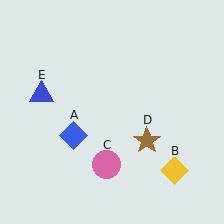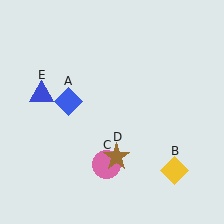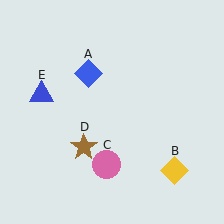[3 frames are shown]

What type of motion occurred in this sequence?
The blue diamond (object A), brown star (object D) rotated clockwise around the center of the scene.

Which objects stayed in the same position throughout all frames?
Yellow diamond (object B) and pink circle (object C) and blue triangle (object E) remained stationary.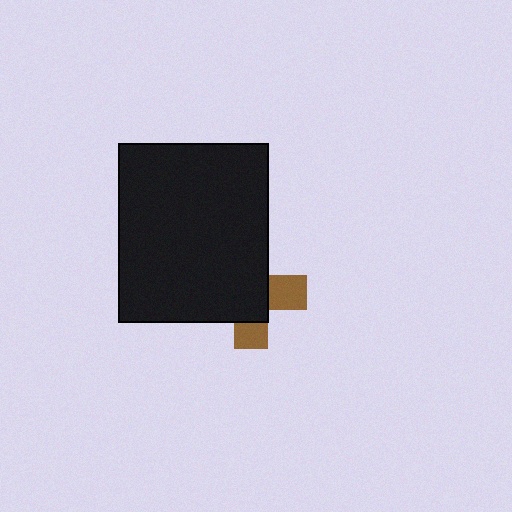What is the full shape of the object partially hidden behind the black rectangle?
The partially hidden object is a brown cross.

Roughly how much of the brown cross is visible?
A small part of it is visible (roughly 33%).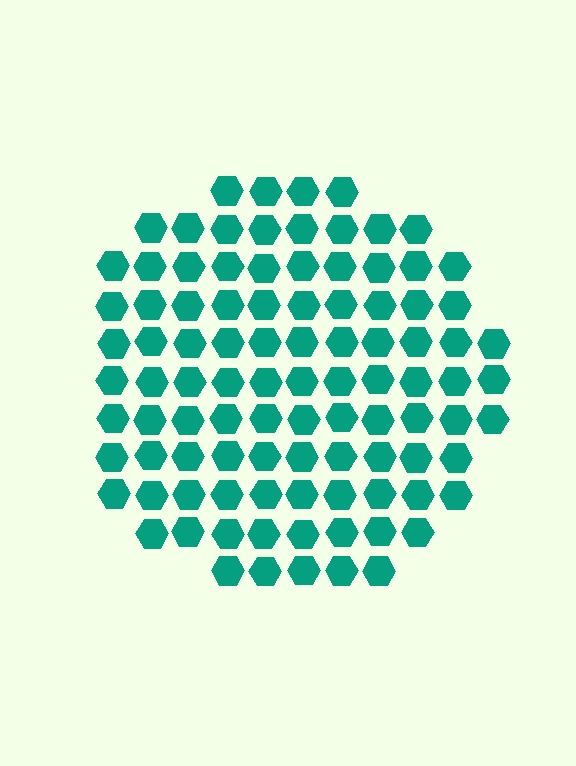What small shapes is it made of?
It is made of small hexagons.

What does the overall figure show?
The overall figure shows a circle.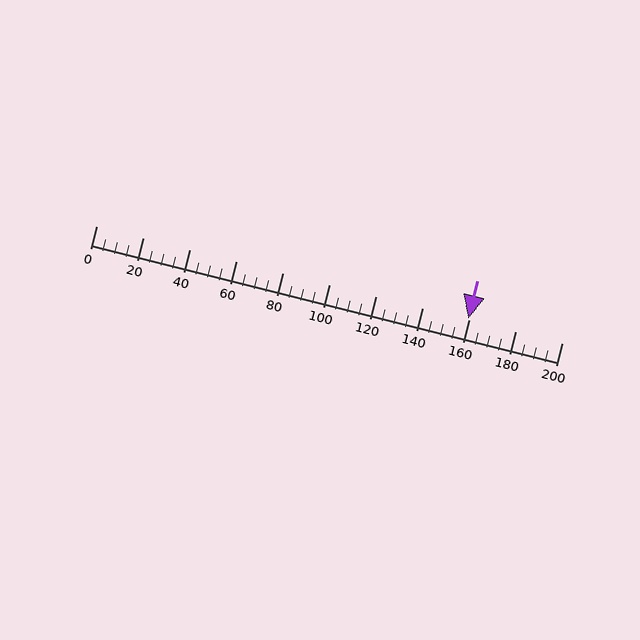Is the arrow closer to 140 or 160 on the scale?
The arrow is closer to 160.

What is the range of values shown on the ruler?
The ruler shows values from 0 to 200.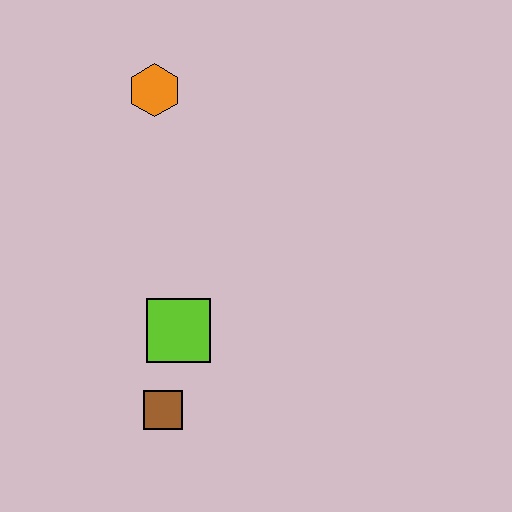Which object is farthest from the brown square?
The orange hexagon is farthest from the brown square.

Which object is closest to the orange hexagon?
The lime square is closest to the orange hexagon.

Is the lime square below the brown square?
No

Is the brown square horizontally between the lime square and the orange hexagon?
Yes